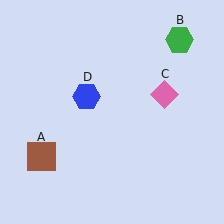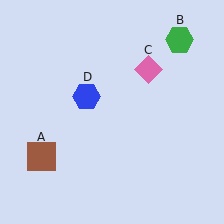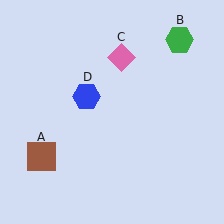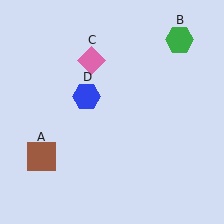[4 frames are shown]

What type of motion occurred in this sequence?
The pink diamond (object C) rotated counterclockwise around the center of the scene.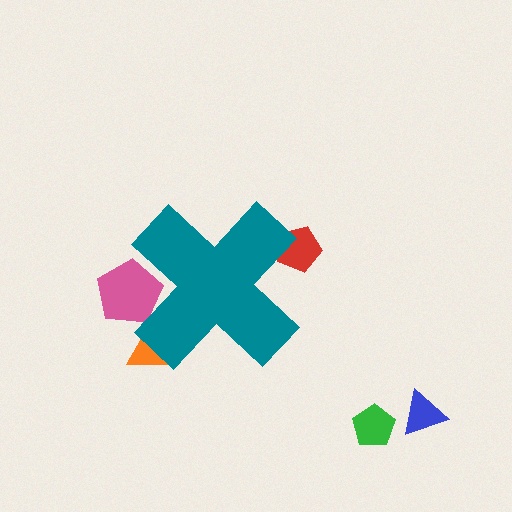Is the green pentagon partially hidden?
No, the green pentagon is fully visible.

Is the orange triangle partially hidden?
Yes, the orange triangle is partially hidden behind the teal cross.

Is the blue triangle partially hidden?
No, the blue triangle is fully visible.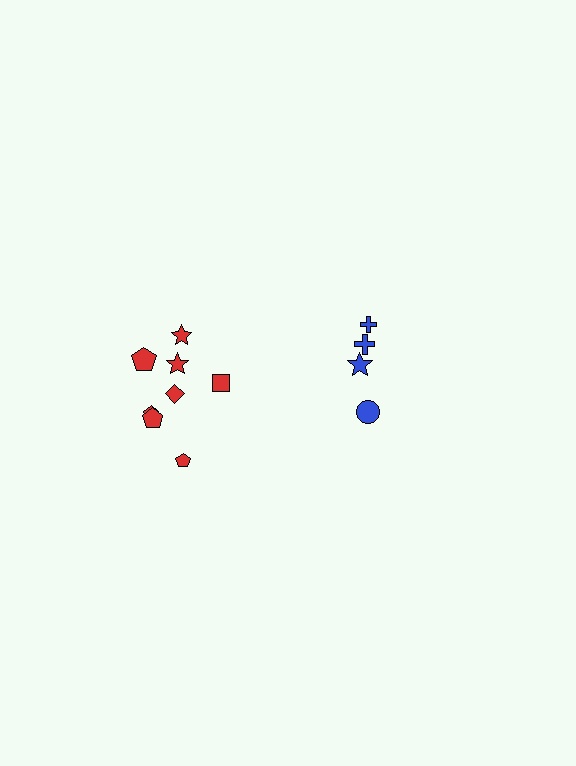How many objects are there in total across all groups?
There are 12 objects.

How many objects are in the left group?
There are 8 objects.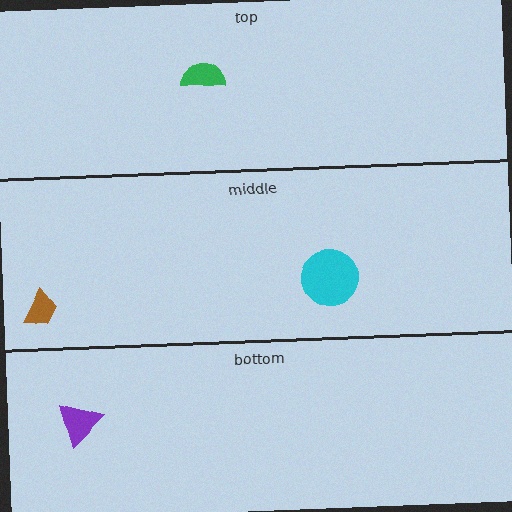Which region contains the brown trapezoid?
The middle region.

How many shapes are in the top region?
1.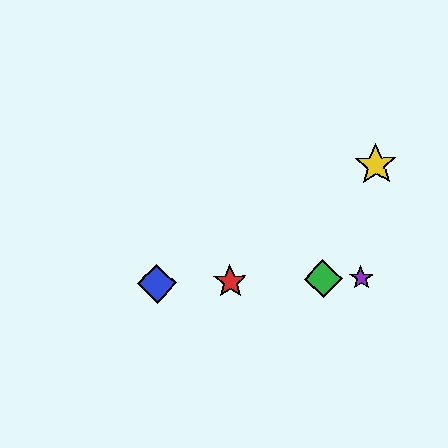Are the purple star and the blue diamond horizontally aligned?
Yes, both are at y≈278.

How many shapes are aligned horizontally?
4 shapes (the red star, the blue diamond, the green diamond, the purple star) are aligned horizontally.